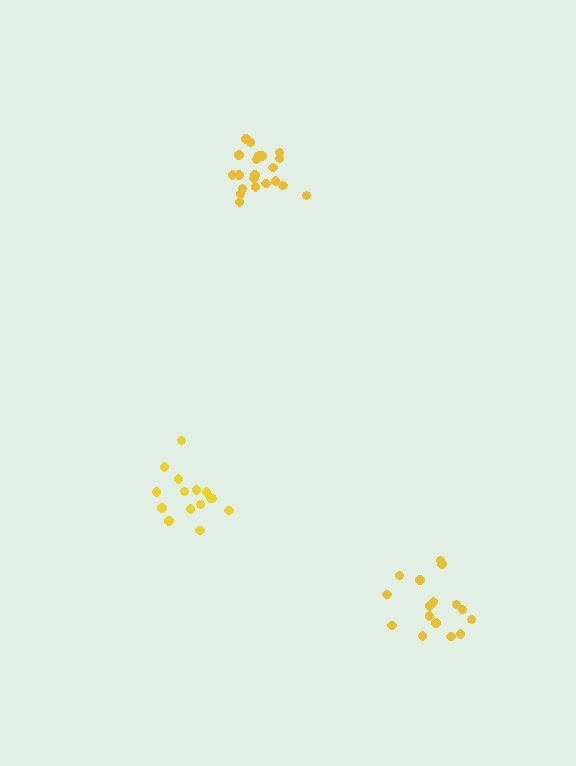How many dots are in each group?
Group 1: 21 dots, Group 2: 16 dots, Group 3: 15 dots (52 total).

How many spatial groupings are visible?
There are 3 spatial groupings.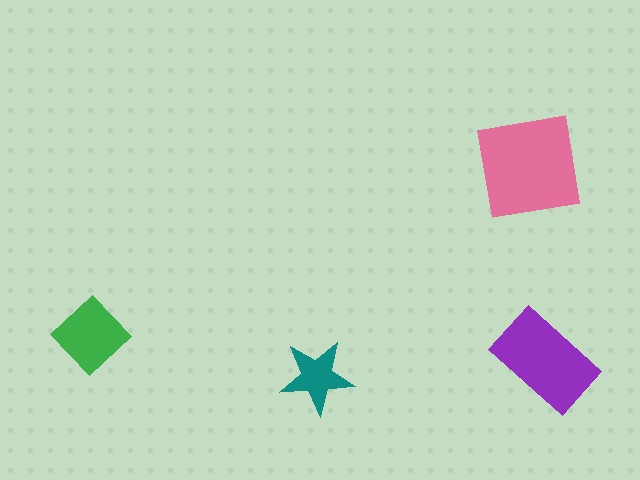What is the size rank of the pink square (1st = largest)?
1st.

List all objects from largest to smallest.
The pink square, the purple rectangle, the green diamond, the teal star.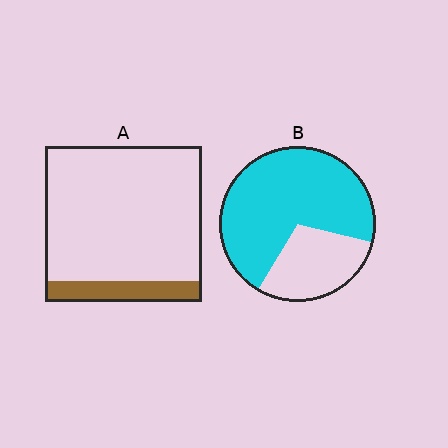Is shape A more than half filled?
No.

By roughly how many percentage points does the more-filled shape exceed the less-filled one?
By roughly 55 percentage points (B over A).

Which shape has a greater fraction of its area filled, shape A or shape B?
Shape B.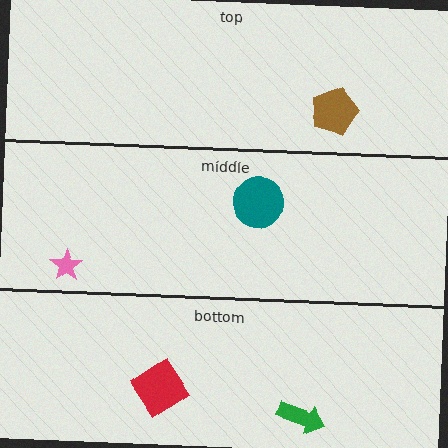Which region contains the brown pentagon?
The top region.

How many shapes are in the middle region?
2.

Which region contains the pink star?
The middle region.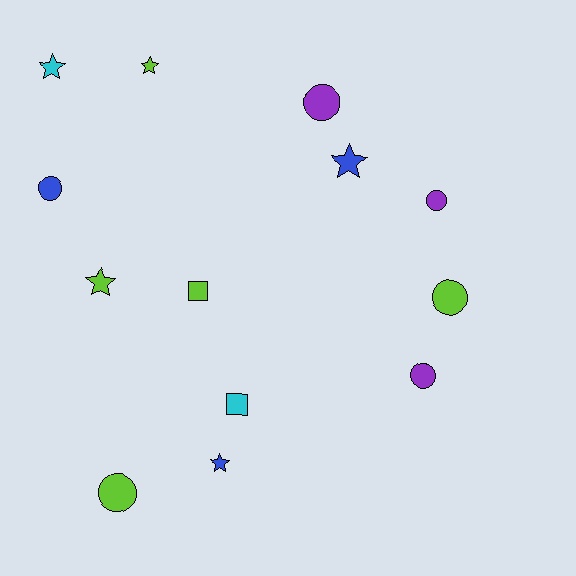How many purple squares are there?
There are no purple squares.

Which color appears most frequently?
Lime, with 5 objects.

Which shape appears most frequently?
Circle, with 6 objects.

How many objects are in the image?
There are 13 objects.